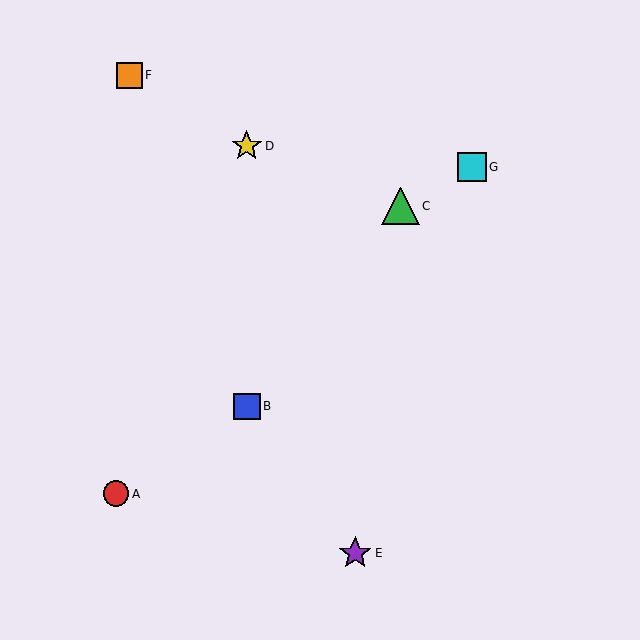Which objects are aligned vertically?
Objects B, D are aligned vertically.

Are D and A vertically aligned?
No, D is at x≈247 and A is at x≈116.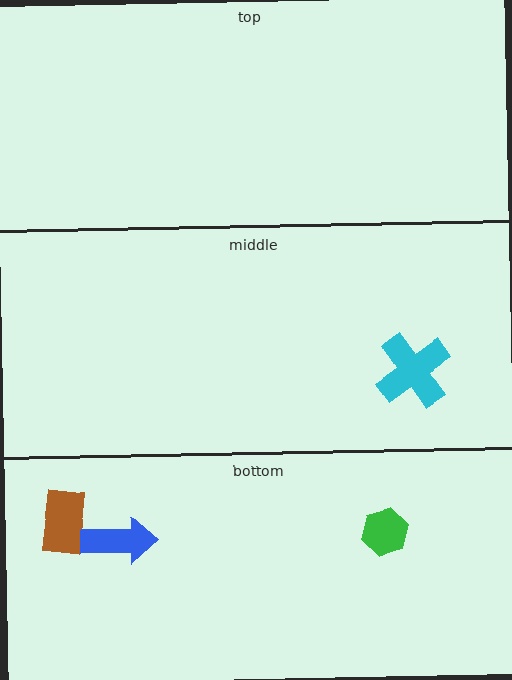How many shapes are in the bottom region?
3.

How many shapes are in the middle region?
1.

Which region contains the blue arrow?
The bottom region.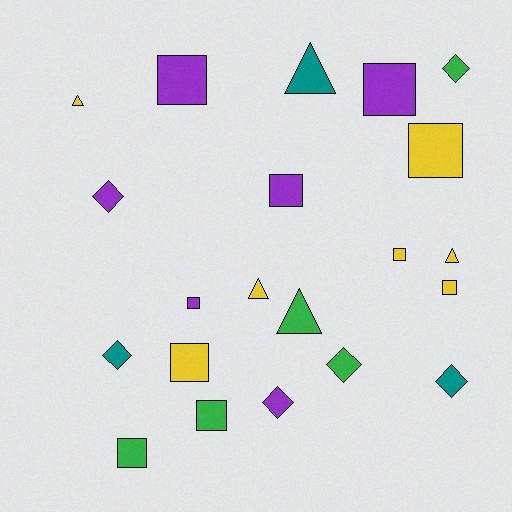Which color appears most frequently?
Yellow, with 7 objects.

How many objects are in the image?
There are 21 objects.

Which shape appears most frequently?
Square, with 10 objects.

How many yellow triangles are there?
There are 3 yellow triangles.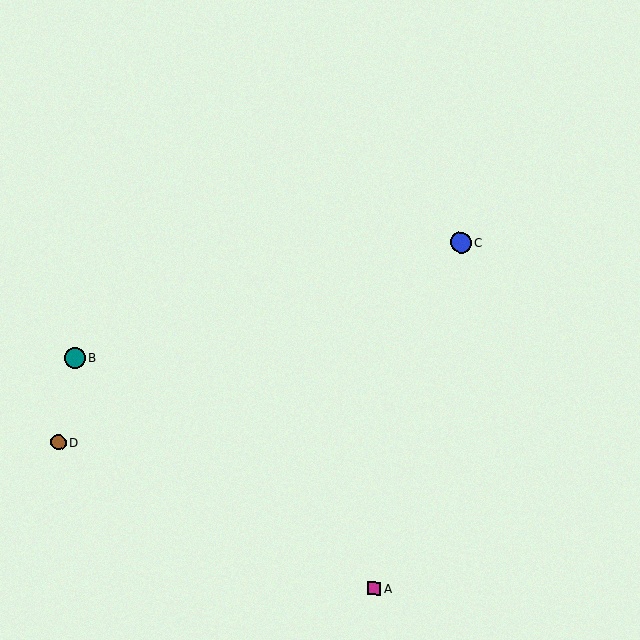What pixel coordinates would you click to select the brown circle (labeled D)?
Click at (58, 443) to select the brown circle D.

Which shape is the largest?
The teal circle (labeled B) is the largest.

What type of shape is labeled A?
Shape A is a magenta square.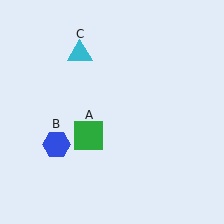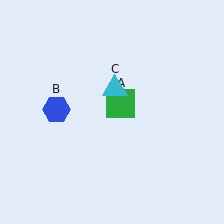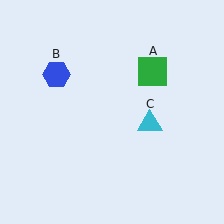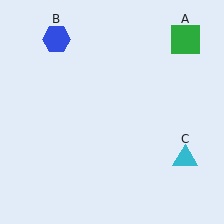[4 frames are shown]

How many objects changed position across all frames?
3 objects changed position: green square (object A), blue hexagon (object B), cyan triangle (object C).